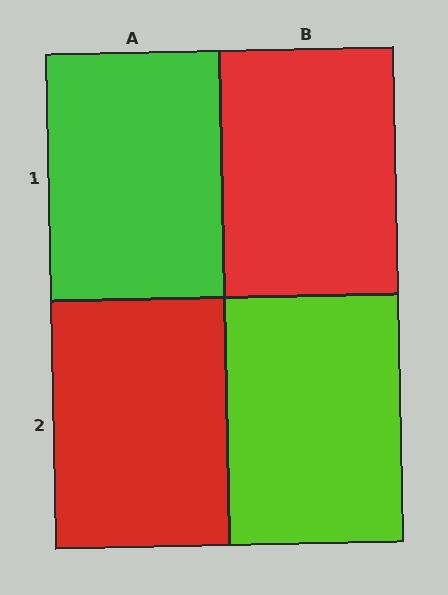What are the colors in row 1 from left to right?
Green, red.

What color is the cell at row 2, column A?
Red.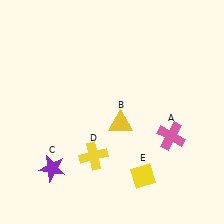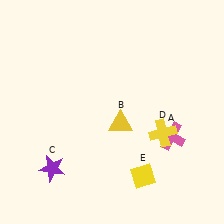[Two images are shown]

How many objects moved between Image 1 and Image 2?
1 object moved between the two images.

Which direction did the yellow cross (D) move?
The yellow cross (D) moved right.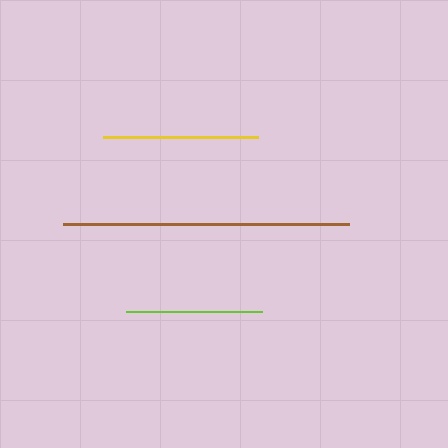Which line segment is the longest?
The brown line is the longest at approximately 286 pixels.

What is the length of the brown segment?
The brown segment is approximately 286 pixels long.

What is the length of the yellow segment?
The yellow segment is approximately 155 pixels long.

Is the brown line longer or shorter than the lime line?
The brown line is longer than the lime line.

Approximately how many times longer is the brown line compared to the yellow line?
The brown line is approximately 1.8 times the length of the yellow line.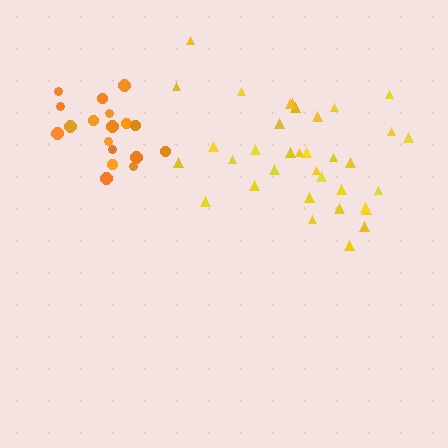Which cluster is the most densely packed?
Orange.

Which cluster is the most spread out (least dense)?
Yellow.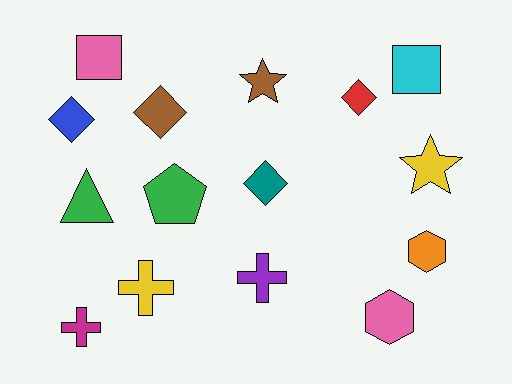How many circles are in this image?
There are no circles.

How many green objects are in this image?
There are 2 green objects.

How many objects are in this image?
There are 15 objects.